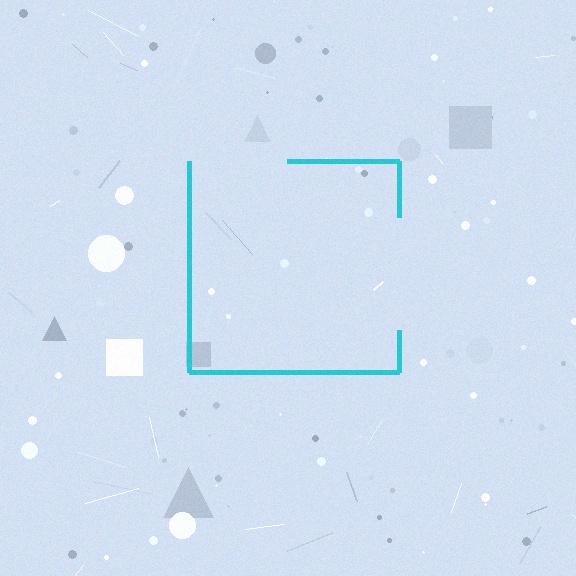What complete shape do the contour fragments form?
The contour fragments form a square.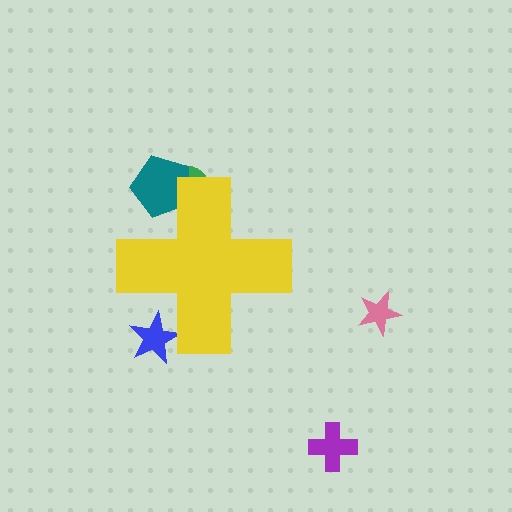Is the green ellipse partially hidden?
Yes, the green ellipse is partially hidden behind the yellow cross.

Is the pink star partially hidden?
No, the pink star is fully visible.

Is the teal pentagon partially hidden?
Yes, the teal pentagon is partially hidden behind the yellow cross.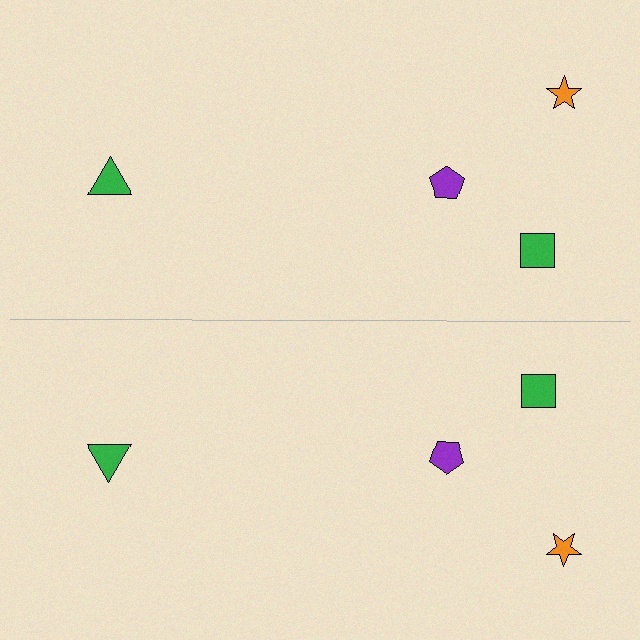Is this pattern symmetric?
Yes, this pattern has bilateral (reflection) symmetry.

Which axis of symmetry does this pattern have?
The pattern has a horizontal axis of symmetry running through the center of the image.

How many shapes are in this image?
There are 8 shapes in this image.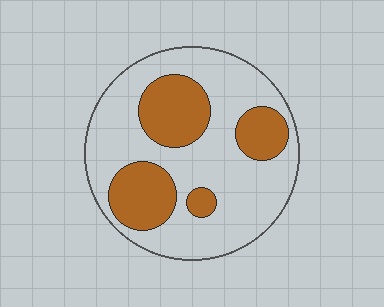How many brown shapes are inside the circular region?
4.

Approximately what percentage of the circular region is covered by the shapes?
Approximately 30%.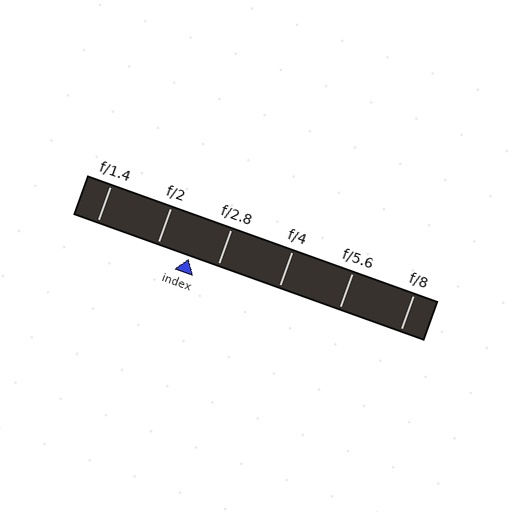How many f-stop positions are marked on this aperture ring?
There are 6 f-stop positions marked.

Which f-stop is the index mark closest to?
The index mark is closest to f/2.8.